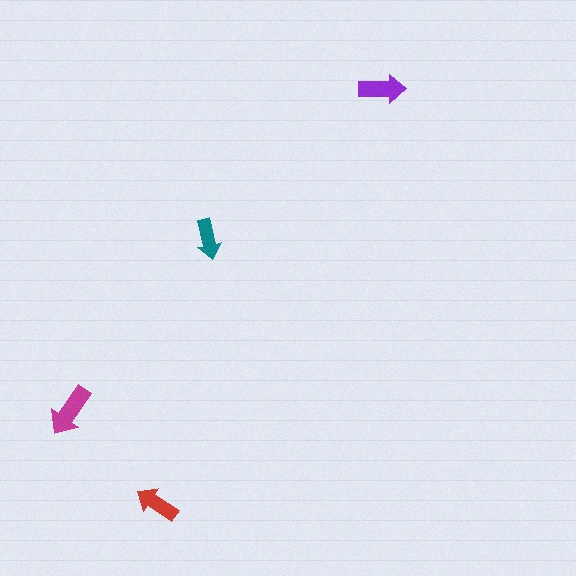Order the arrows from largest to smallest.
the magenta one, the purple one, the red one, the teal one.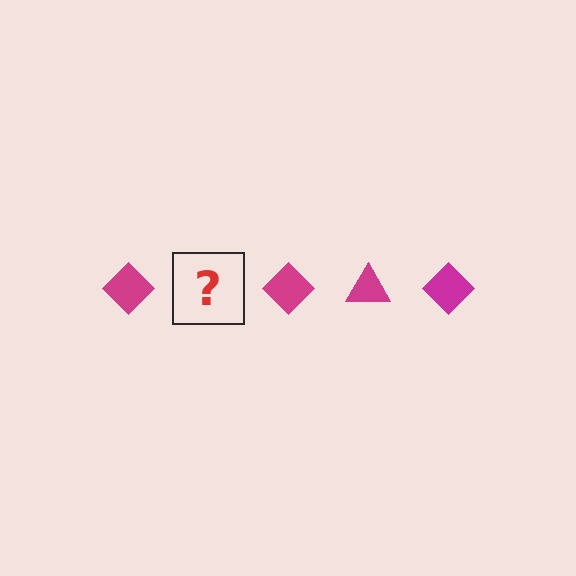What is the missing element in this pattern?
The missing element is a magenta triangle.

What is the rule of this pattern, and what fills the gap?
The rule is that the pattern cycles through diamond, triangle shapes in magenta. The gap should be filled with a magenta triangle.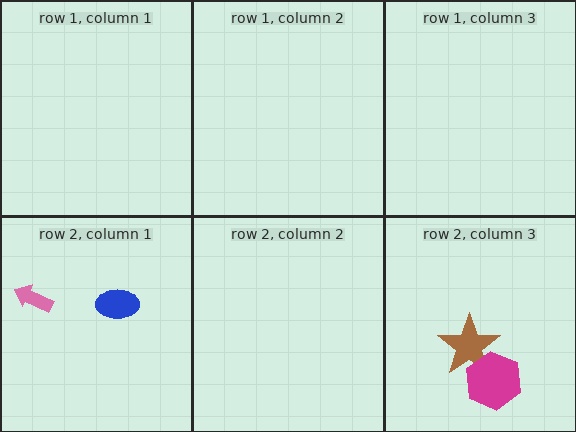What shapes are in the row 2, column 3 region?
The brown star, the magenta hexagon.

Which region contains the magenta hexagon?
The row 2, column 3 region.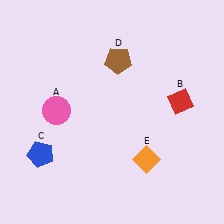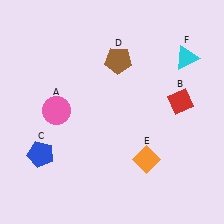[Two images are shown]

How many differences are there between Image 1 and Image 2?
There is 1 difference between the two images.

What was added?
A cyan triangle (F) was added in Image 2.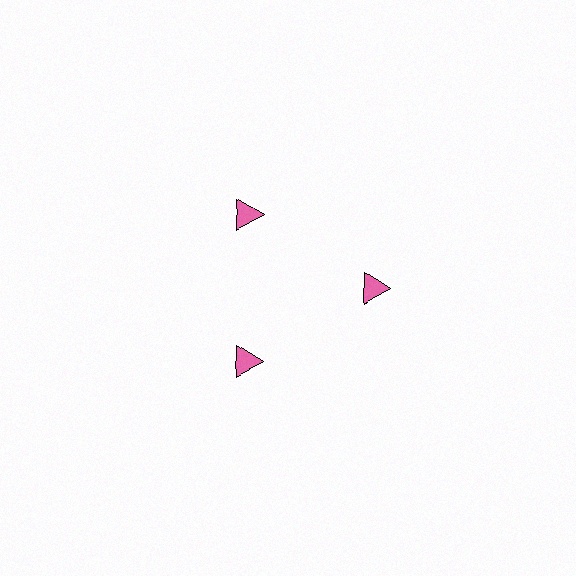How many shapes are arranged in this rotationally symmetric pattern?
There are 3 shapes, arranged in 3 groups of 1.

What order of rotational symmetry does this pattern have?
This pattern has 3-fold rotational symmetry.